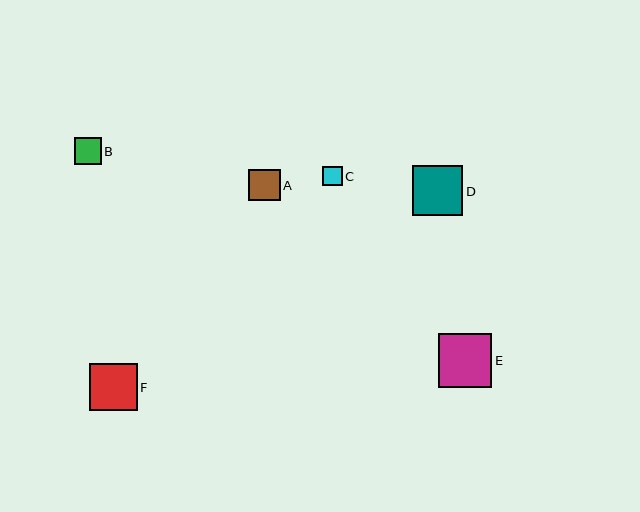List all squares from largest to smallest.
From largest to smallest: E, D, F, A, B, C.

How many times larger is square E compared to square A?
Square E is approximately 1.7 times the size of square A.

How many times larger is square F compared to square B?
Square F is approximately 1.8 times the size of square B.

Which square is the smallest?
Square C is the smallest with a size of approximately 19 pixels.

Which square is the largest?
Square E is the largest with a size of approximately 54 pixels.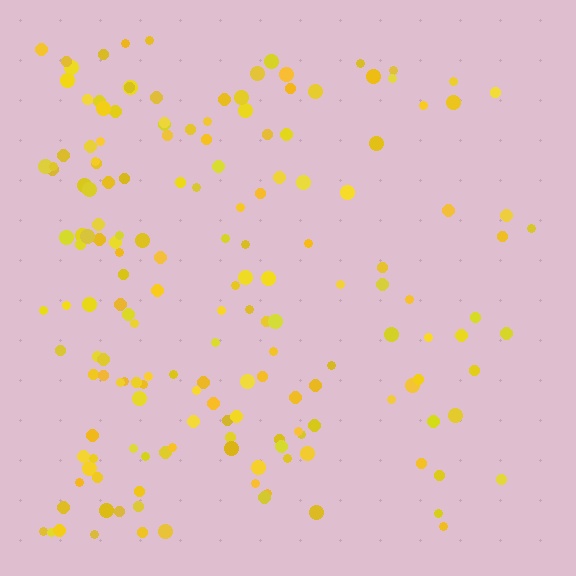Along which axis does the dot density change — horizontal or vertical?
Horizontal.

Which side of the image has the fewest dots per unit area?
The right.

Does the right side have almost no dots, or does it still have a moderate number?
Still a moderate number, just noticeably fewer than the left.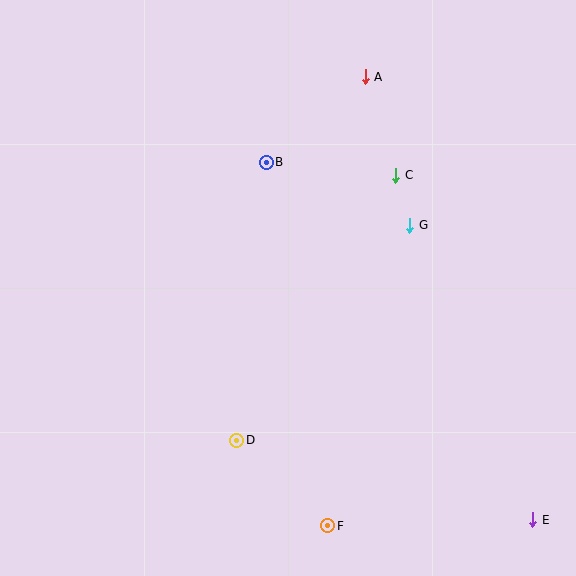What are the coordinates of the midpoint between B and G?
The midpoint between B and G is at (338, 194).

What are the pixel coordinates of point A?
Point A is at (365, 77).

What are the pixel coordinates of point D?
Point D is at (237, 440).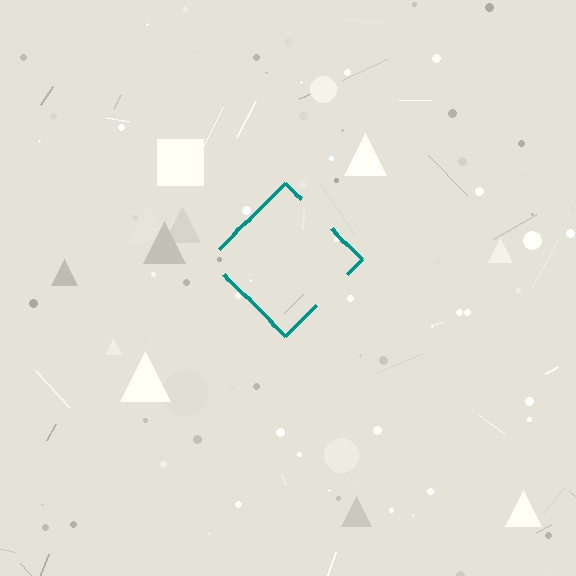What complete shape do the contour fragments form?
The contour fragments form a diamond.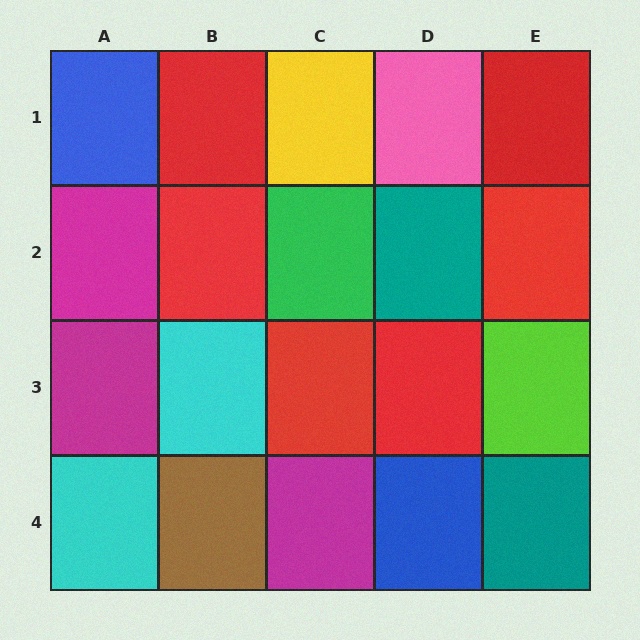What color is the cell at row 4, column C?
Magenta.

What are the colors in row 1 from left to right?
Blue, red, yellow, pink, red.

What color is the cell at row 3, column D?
Red.